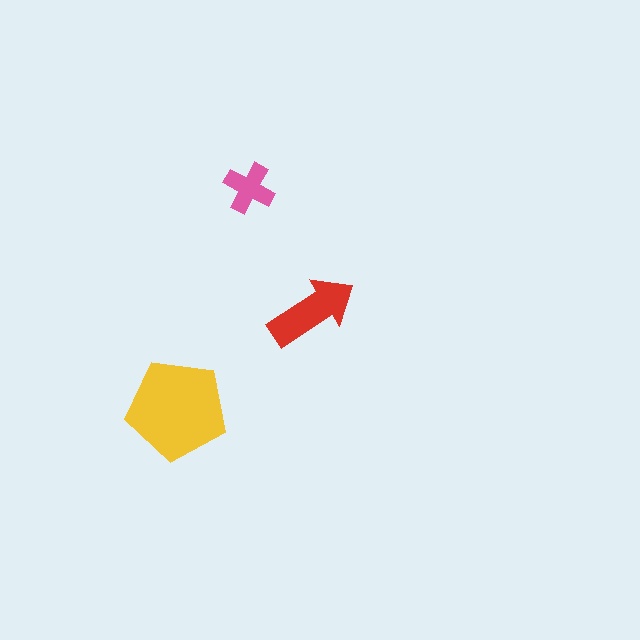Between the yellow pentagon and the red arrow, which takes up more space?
The yellow pentagon.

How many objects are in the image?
There are 3 objects in the image.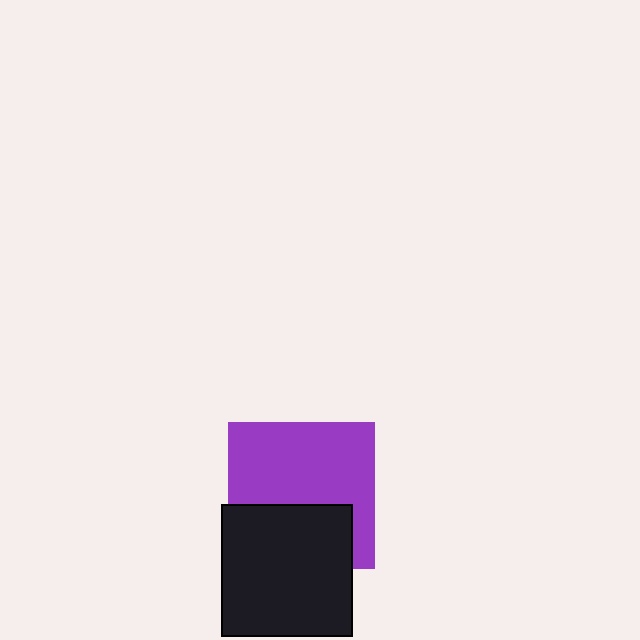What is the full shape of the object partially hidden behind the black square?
The partially hidden object is a purple square.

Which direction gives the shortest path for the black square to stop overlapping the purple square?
Moving down gives the shortest separation.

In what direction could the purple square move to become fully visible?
The purple square could move up. That would shift it out from behind the black square entirely.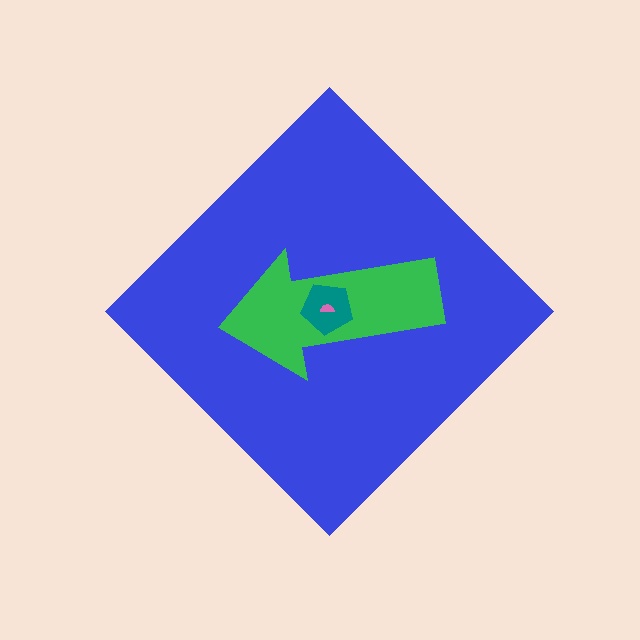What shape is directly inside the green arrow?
The teal pentagon.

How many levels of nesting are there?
4.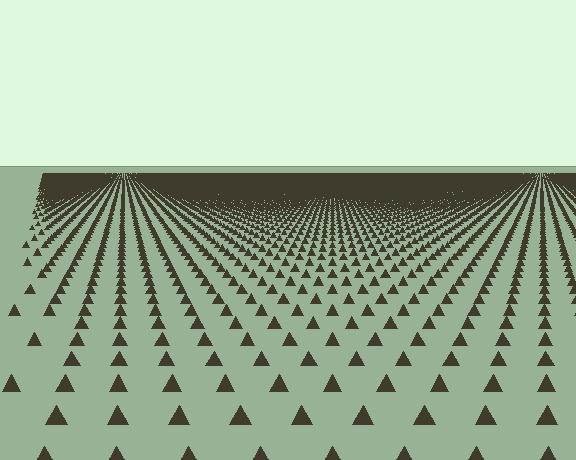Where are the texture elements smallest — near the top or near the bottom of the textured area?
Near the top.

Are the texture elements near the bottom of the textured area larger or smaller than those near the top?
Larger. Near the bottom, elements are closer to the viewer and appear at a bigger on-screen size.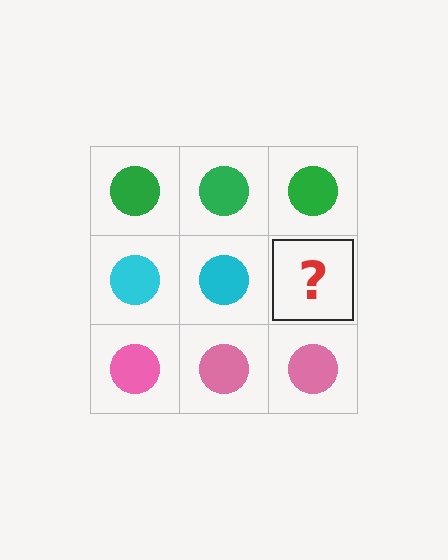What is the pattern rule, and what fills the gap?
The rule is that each row has a consistent color. The gap should be filled with a cyan circle.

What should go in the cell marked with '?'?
The missing cell should contain a cyan circle.